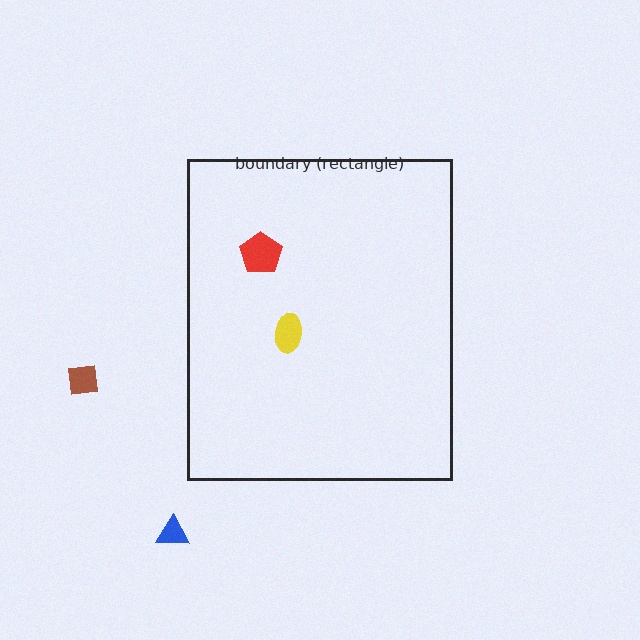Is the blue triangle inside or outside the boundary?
Outside.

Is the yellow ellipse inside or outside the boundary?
Inside.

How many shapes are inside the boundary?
2 inside, 2 outside.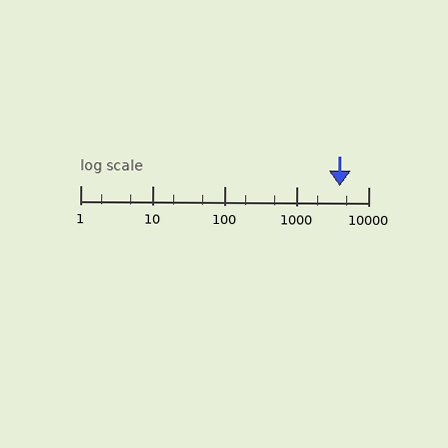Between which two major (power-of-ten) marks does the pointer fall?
The pointer is between 1000 and 10000.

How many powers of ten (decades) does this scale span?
The scale spans 4 decades, from 1 to 10000.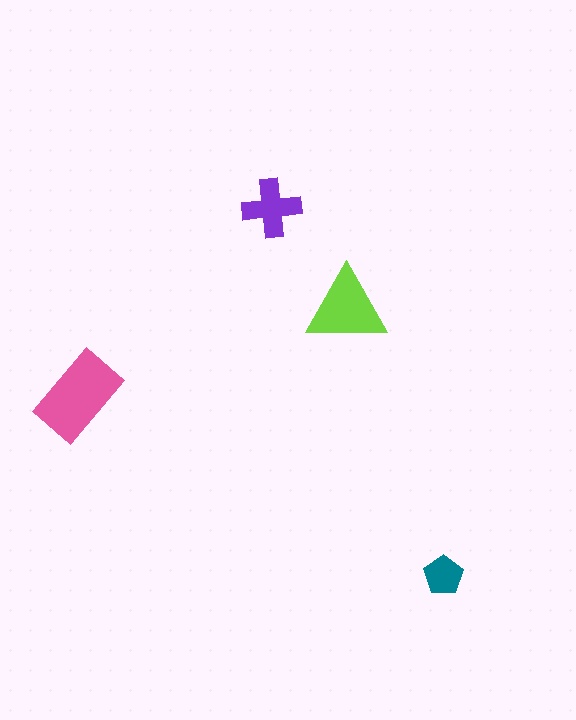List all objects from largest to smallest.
The pink rectangle, the lime triangle, the purple cross, the teal pentagon.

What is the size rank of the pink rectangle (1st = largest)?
1st.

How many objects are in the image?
There are 4 objects in the image.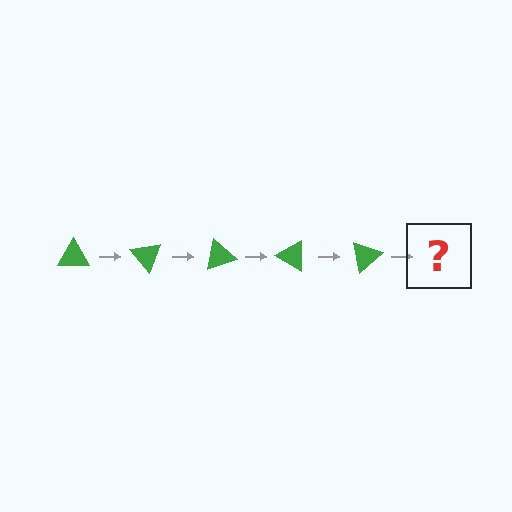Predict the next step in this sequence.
The next step is a green triangle rotated 250 degrees.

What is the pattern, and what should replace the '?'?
The pattern is that the triangle rotates 50 degrees each step. The '?' should be a green triangle rotated 250 degrees.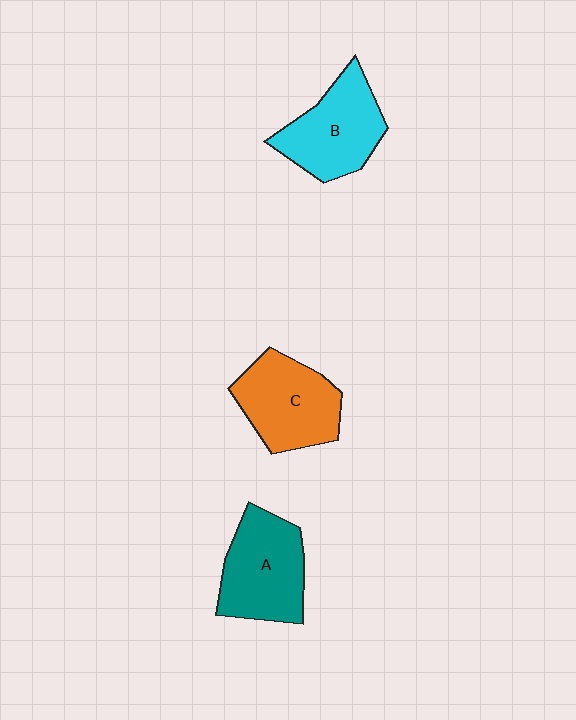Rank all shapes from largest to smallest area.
From largest to smallest: A (teal), C (orange), B (cyan).